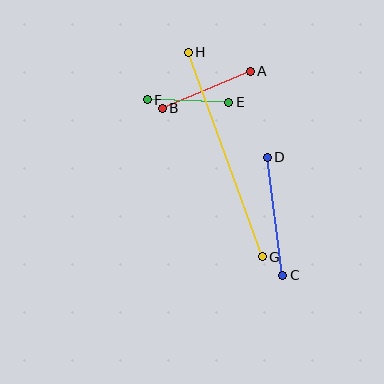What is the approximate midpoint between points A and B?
The midpoint is at approximately (206, 90) pixels.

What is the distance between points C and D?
The distance is approximately 119 pixels.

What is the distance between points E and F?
The distance is approximately 81 pixels.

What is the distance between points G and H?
The distance is approximately 218 pixels.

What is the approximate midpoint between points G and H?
The midpoint is at approximately (225, 154) pixels.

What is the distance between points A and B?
The distance is approximately 95 pixels.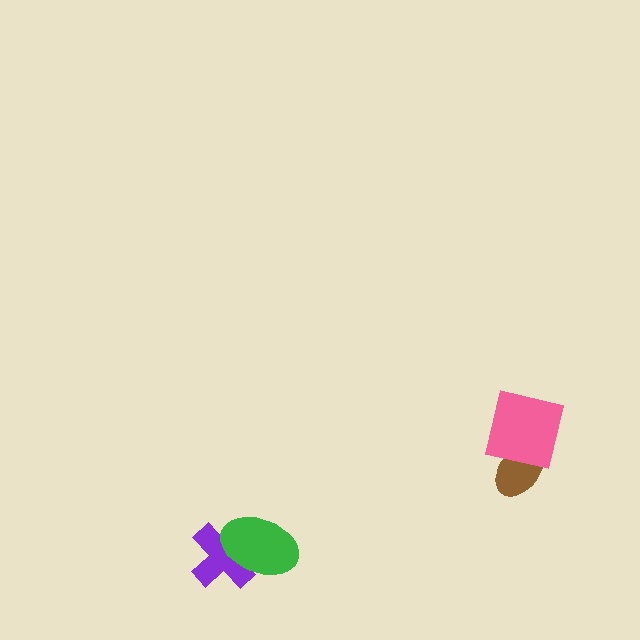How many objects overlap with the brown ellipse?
1 object overlaps with the brown ellipse.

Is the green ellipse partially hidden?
No, no other shape covers it.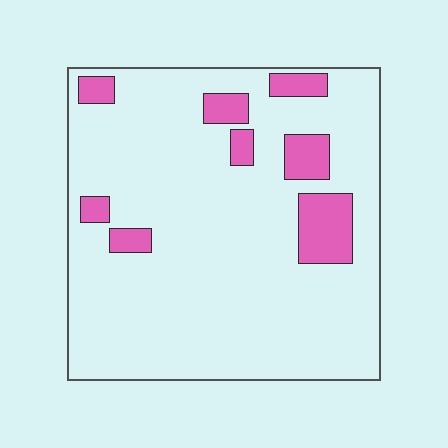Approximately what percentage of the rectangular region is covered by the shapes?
Approximately 15%.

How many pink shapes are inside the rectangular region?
8.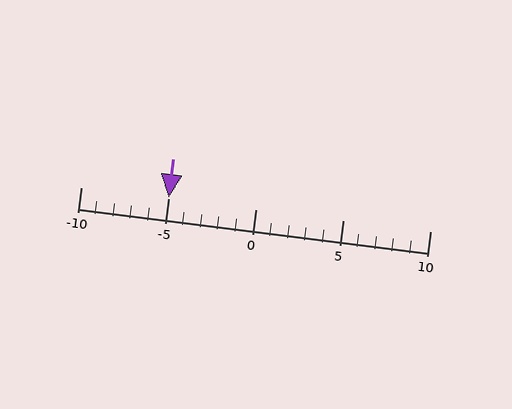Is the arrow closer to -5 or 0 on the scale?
The arrow is closer to -5.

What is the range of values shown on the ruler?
The ruler shows values from -10 to 10.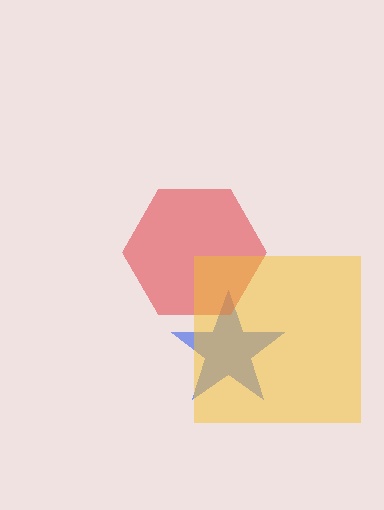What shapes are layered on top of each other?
The layered shapes are: a blue star, a red hexagon, a yellow square.